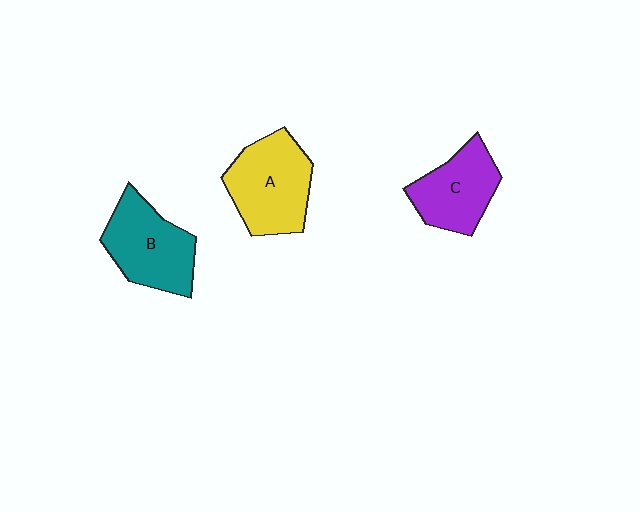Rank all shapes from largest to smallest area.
From largest to smallest: A (yellow), B (teal), C (purple).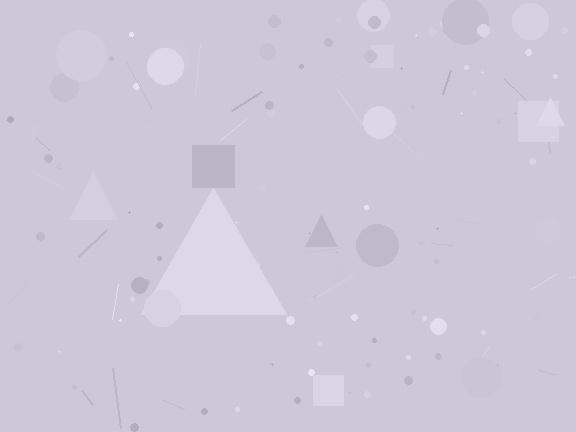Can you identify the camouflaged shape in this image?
The camouflaged shape is a triangle.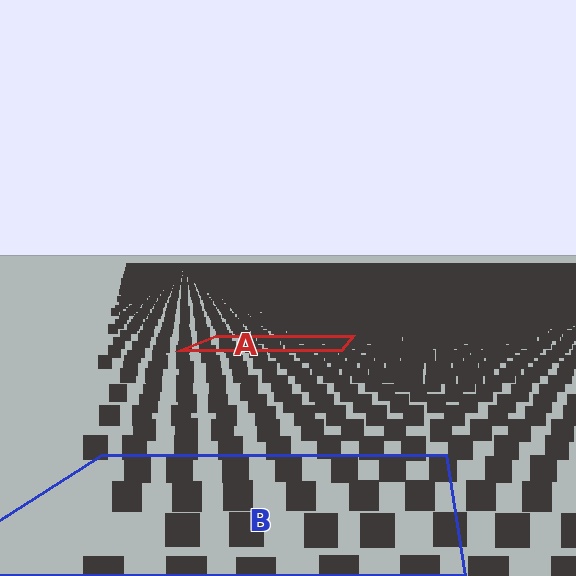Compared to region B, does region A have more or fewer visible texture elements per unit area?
Region A has more texture elements per unit area — they are packed more densely because it is farther away.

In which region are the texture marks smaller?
The texture marks are smaller in region A, because it is farther away.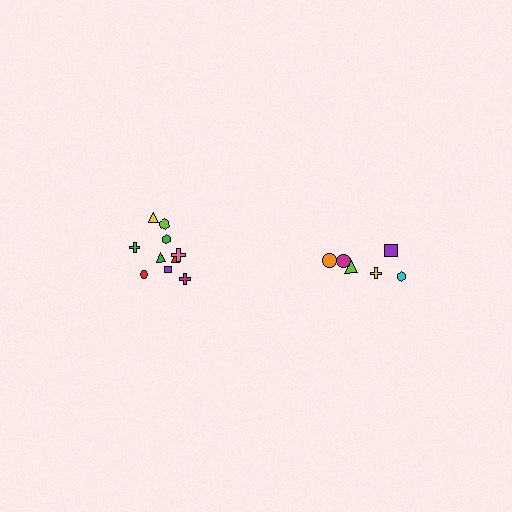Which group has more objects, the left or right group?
The left group.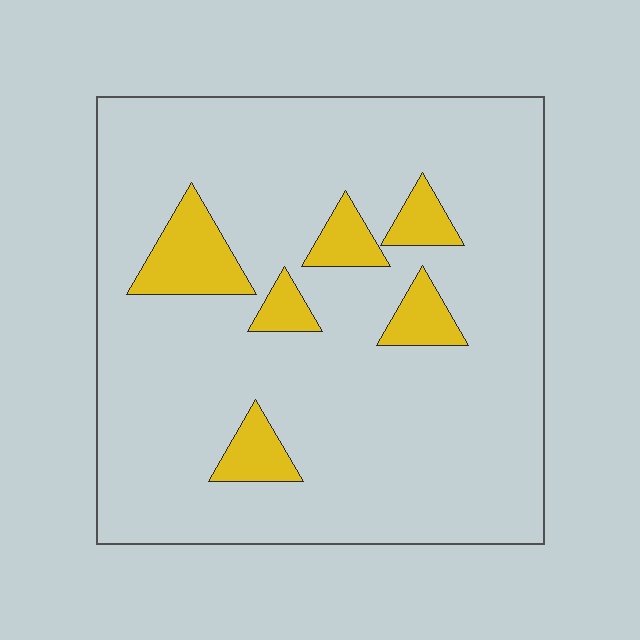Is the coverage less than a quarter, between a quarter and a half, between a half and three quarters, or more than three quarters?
Less than a quarter.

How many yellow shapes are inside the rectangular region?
6.